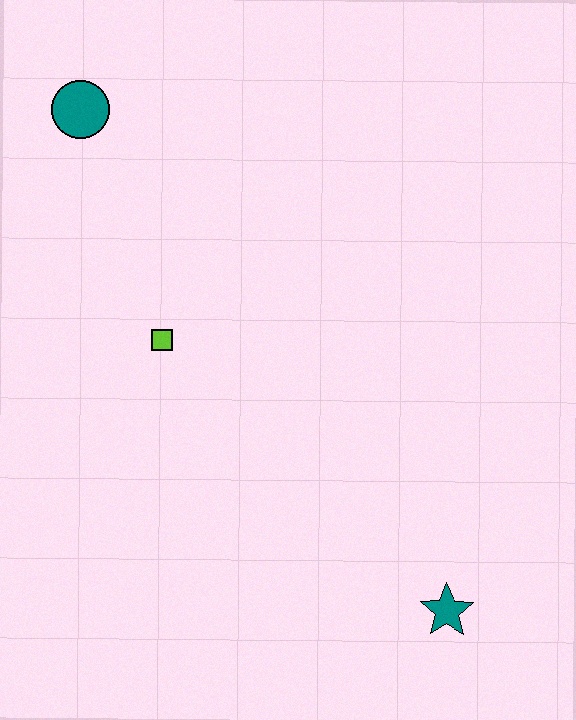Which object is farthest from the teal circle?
The teal star is farthest from the teal circle.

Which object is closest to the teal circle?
The lime square is closest to the teal circle.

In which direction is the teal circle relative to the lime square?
The teal circle is above the lime square.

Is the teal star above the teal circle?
No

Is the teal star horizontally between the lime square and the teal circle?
No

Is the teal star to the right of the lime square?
Yes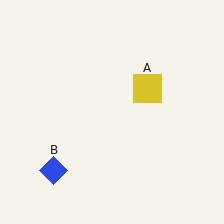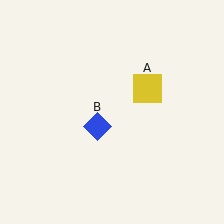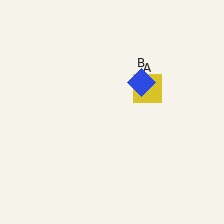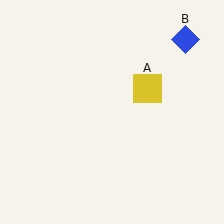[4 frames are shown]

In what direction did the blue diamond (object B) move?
The blue diamond (object B) moved up and to the right.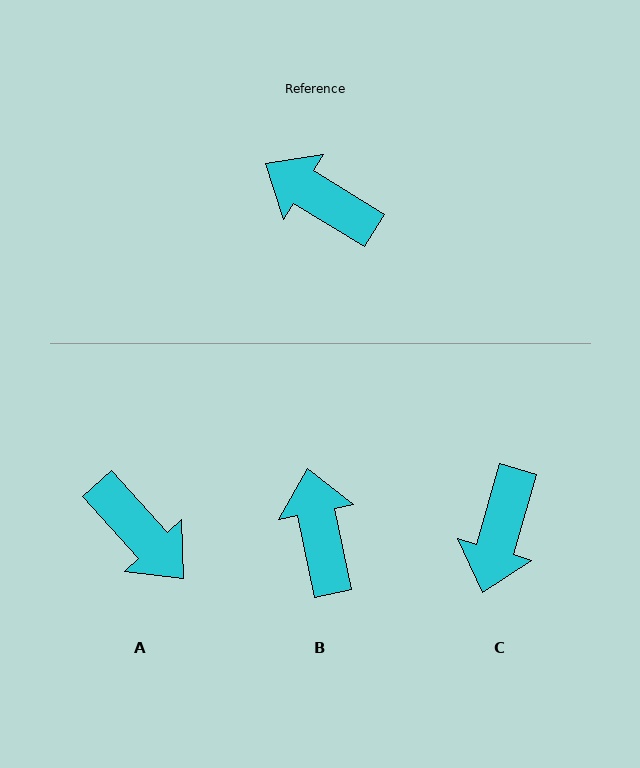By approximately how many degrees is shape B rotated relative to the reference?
Approximately 47 degrees clockwise.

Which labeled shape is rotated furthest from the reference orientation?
A, about 164 degrees away.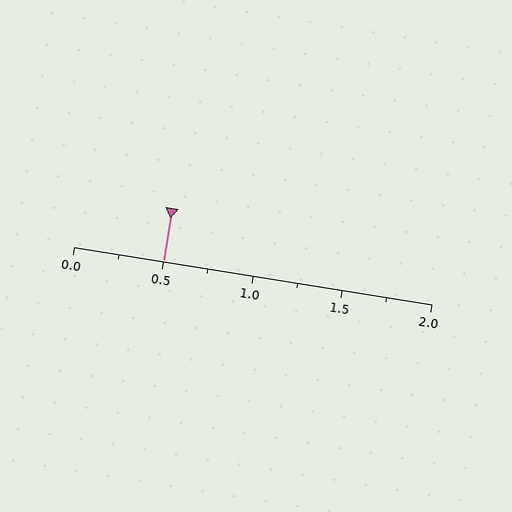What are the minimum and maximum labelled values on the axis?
The axis runs from 0.0 to 2.0.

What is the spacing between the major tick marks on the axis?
The major ticks are spaced 0.5 apart.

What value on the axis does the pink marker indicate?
The marker indicates approximately 0.5.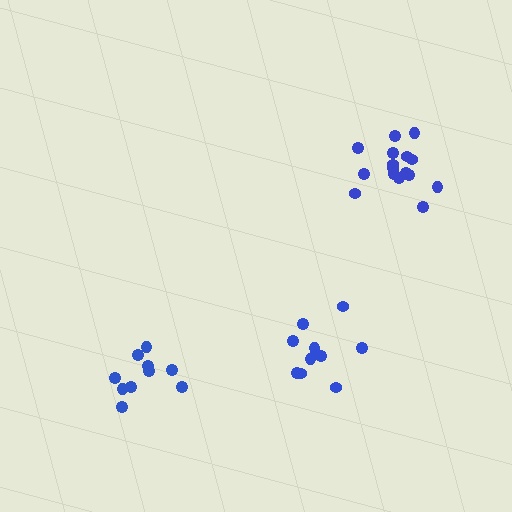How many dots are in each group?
Group 1: 10 dots, Group 2: 11 dots, Group 3: 16 dots (37 total).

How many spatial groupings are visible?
There are 3 spatial groupings.